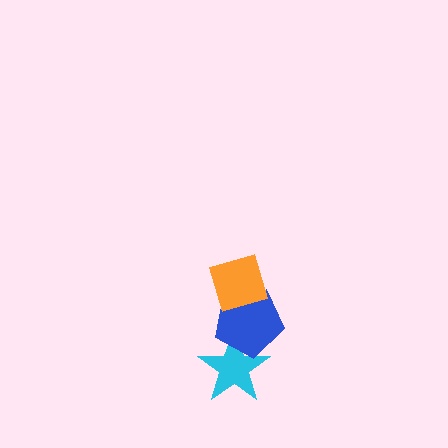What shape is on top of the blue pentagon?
The orange diamond is on top of the blue pentagon.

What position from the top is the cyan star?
The cyan star is 3rd from the top.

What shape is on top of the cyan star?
The blue pentagon is on top of the cyan star.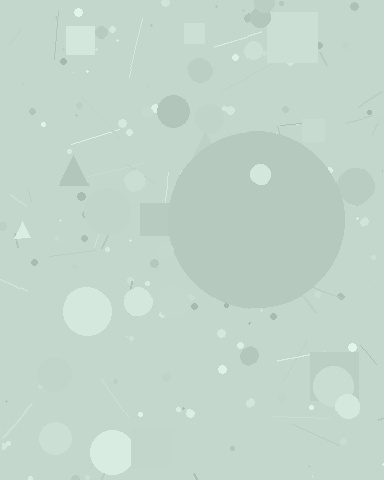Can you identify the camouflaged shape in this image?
The camouflaged shape is a circle.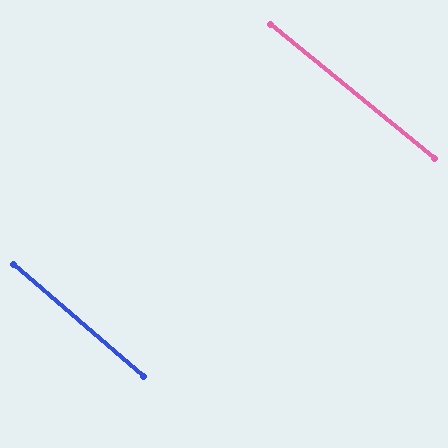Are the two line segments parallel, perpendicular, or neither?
Parallel — their directions differ by only 1.8°.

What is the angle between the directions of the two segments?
Approximately 2 degrees.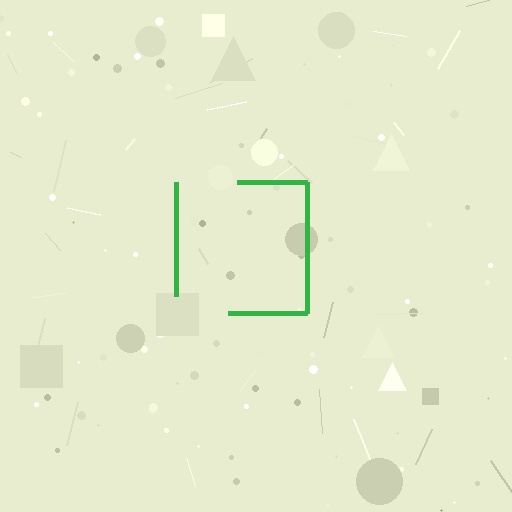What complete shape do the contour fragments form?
The contour fragments form a square.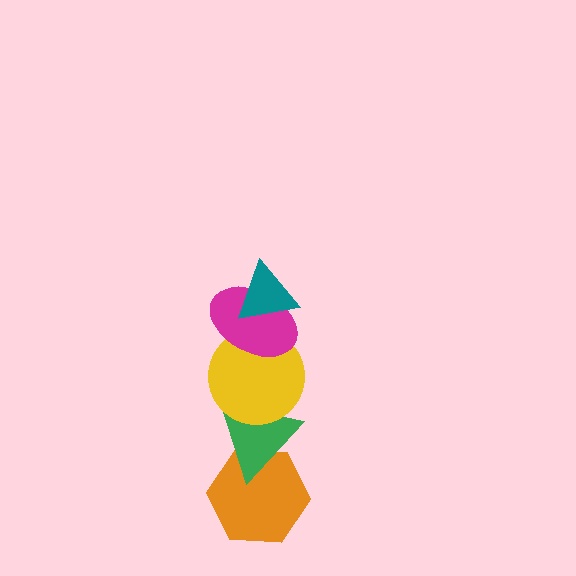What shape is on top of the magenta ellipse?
The teal triangle is on top of the magenta ellipse.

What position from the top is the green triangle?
The green triangle is 4th from the top.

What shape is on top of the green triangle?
The yellow circle is on top of the green triangle.